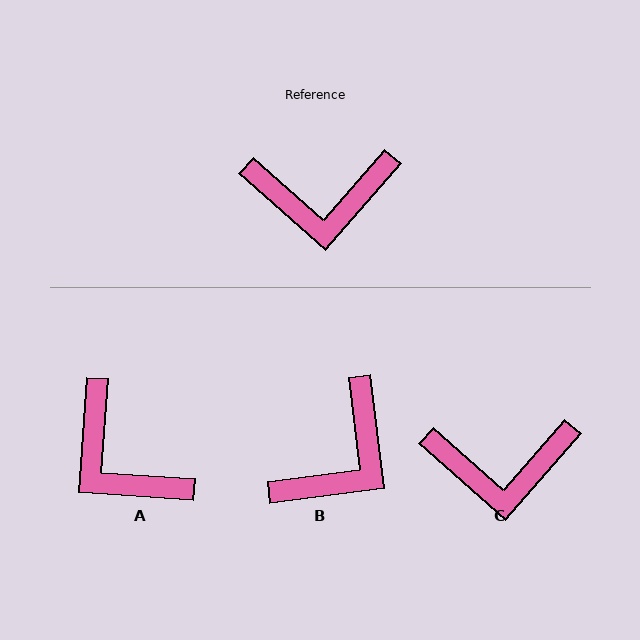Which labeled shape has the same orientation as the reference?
C.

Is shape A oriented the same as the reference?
No, it is off by about 52 degrees.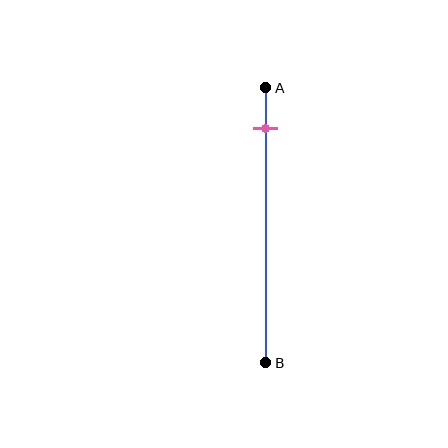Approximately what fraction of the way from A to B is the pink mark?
The pink mark is approximately 15% of the way from A to B.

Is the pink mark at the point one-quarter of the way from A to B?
No, the mark is at about 15% from A, not at the 25% one-quarter point.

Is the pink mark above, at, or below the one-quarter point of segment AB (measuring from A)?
The pink mark is above the one-quarter point of segment AB.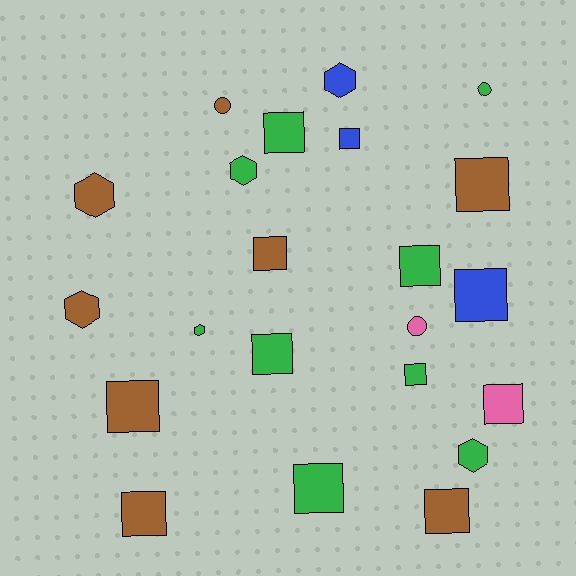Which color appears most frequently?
Green, with 9 objects.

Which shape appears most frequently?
Square, with 13 objects.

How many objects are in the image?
There are 22 objects.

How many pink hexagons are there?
There are no pink hexagons.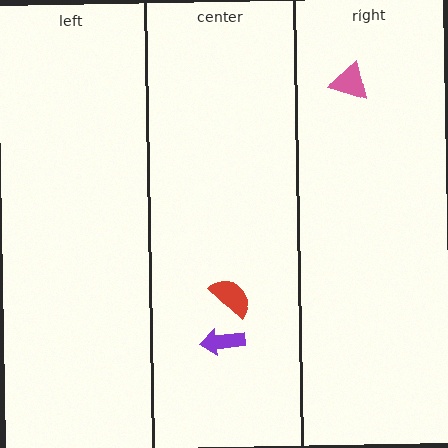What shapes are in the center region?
The purple arrow, the red semicircle.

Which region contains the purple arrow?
The center region.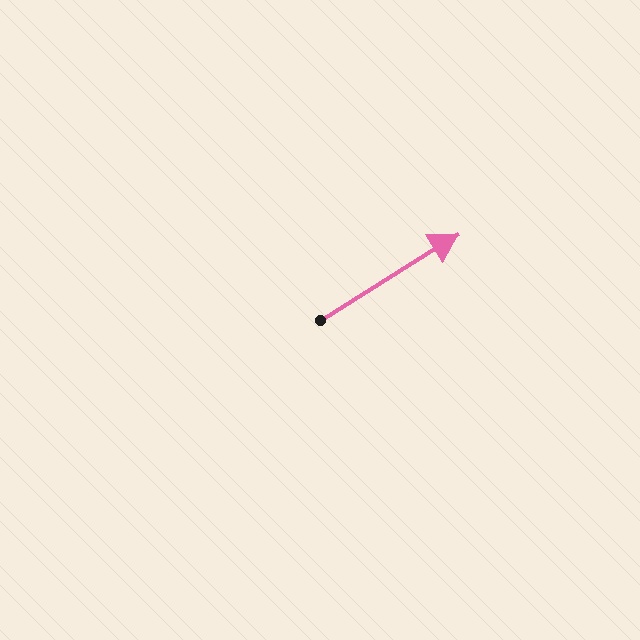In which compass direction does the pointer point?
Northeast.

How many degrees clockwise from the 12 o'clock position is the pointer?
Approximately 58 degrees.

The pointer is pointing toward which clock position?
Roughly 2 o'clock.